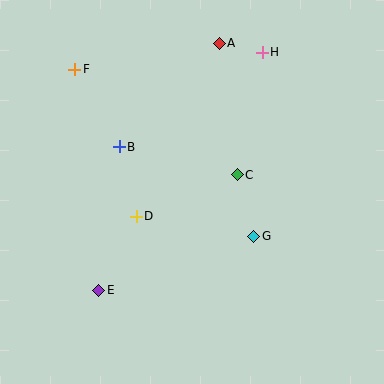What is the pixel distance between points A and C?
The distance between A and C is 133 pixels.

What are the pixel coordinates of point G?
Point G is at (254, 236).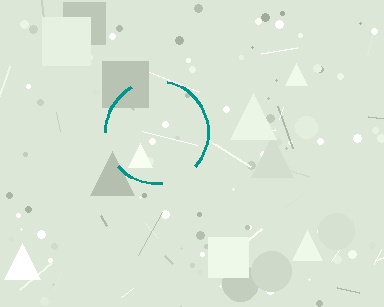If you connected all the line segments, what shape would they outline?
They would outline a circle.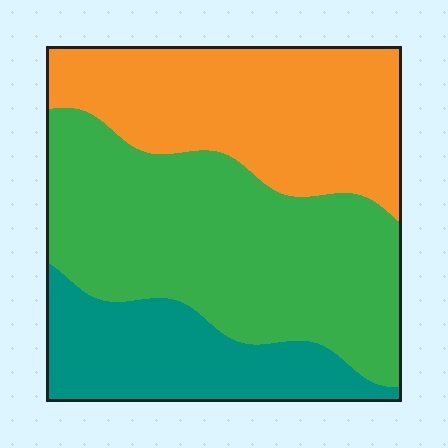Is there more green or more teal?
Green.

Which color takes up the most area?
Green, at roughly 45%.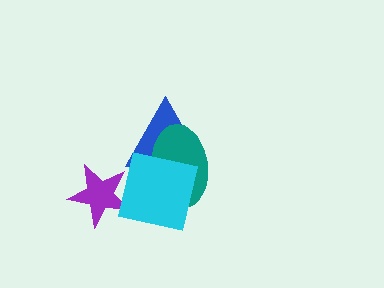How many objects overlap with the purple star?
1 object overlaps with the purple star.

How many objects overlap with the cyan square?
3 objects overlap with the cyan square.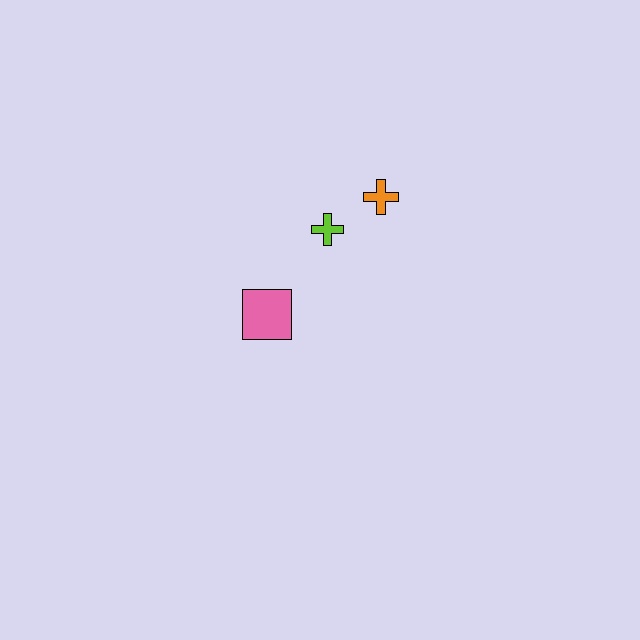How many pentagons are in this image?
There are no pentagons.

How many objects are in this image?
There are 3 objects.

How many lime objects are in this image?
There is 1 lime object.